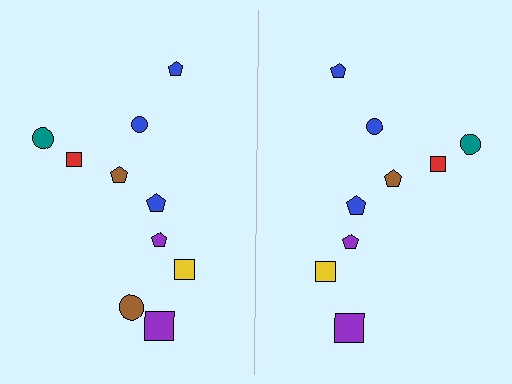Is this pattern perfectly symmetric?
No, the pattern is not perfectly symmetric. A brown circle is missing from the right side.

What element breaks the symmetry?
A brown circle is missing from the right side.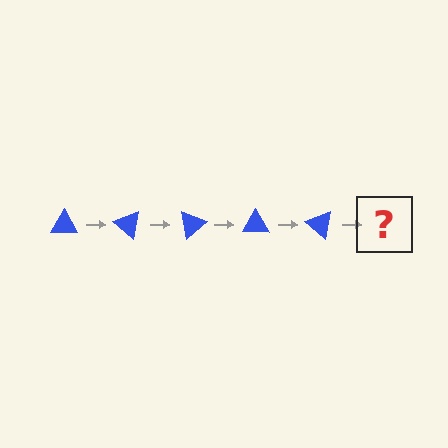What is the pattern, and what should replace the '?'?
The pattern is that the triangle rotates 40 degrees each step. The '?' should be a blue triangle rotated 200 degrees.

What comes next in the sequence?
The next element should be a blue triangle rotated 200 degrees.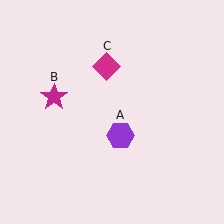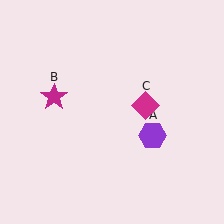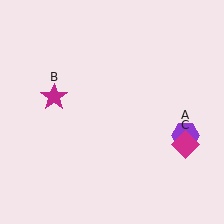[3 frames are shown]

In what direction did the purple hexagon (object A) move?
The purple hexagon (object A) moved right.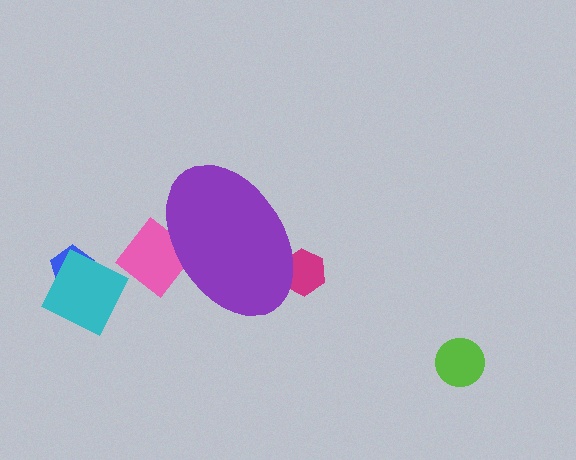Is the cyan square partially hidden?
No, the cyan square is fully visible.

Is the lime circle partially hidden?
No, the lime circle is fully visible.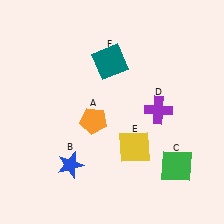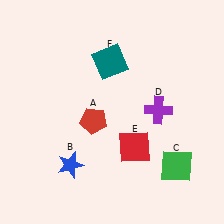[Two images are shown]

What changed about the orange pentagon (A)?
In Image 1, A is orange. In Image 2, it changed to red.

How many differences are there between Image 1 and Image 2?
There are 2 differences between the two images.